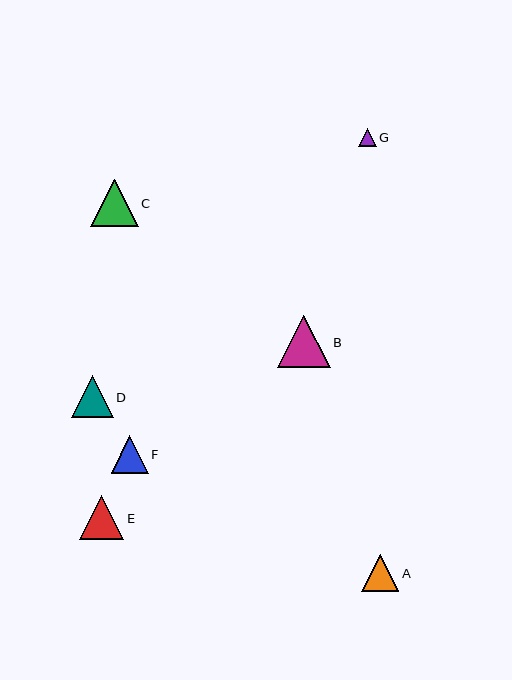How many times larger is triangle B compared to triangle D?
Triangle B is approximately 1.3 times the size of triangle D.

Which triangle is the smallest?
Triangle G is the smallest with a size of approximately 18 pixels.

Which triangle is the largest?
Triangle B is the largest with a size of approximately 52 pixels.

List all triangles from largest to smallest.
From largest to smallest: B, C, E, D, F, A, G.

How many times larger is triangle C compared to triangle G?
Triangle C is approximately 2.6 times the size of triangle G.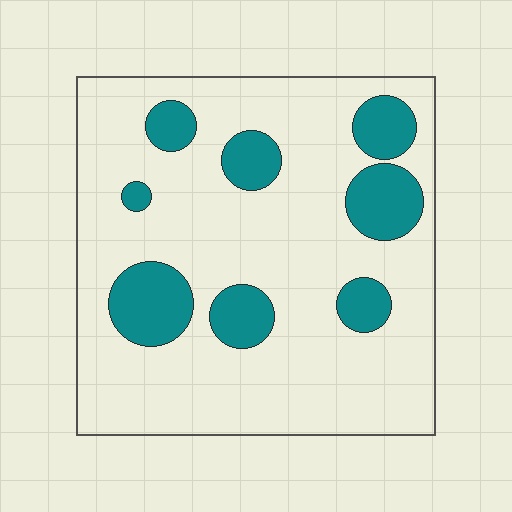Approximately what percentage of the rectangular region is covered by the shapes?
Approximately 20%.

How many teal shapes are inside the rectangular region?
8.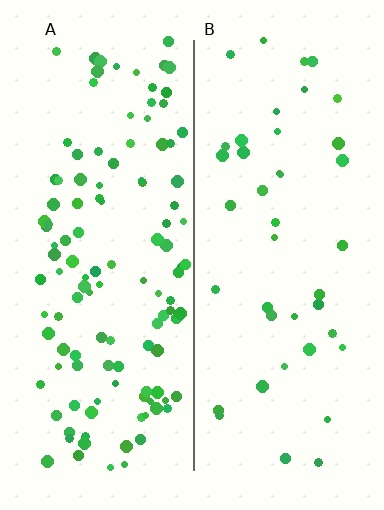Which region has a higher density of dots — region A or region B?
A (the left).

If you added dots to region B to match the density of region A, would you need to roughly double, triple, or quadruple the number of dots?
Approximately triple.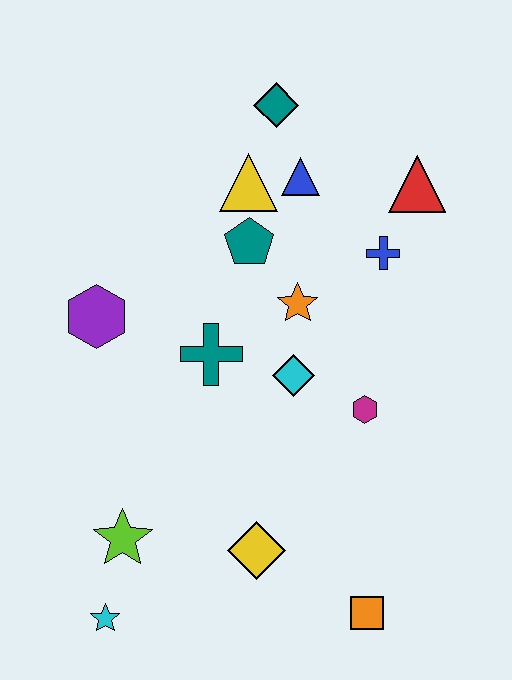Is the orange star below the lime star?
No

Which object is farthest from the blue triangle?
The cyan star is farthest from the blue triangle.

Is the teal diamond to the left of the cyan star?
No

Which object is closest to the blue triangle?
The yellow triangle is closest to the blue triangle.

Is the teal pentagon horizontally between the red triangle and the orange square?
No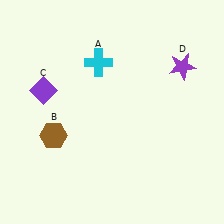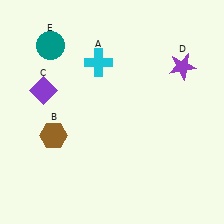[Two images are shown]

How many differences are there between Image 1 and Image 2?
There is 1 difference between the two images.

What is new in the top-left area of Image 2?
A teal circle (E) was added in the top-left area of Image 2.